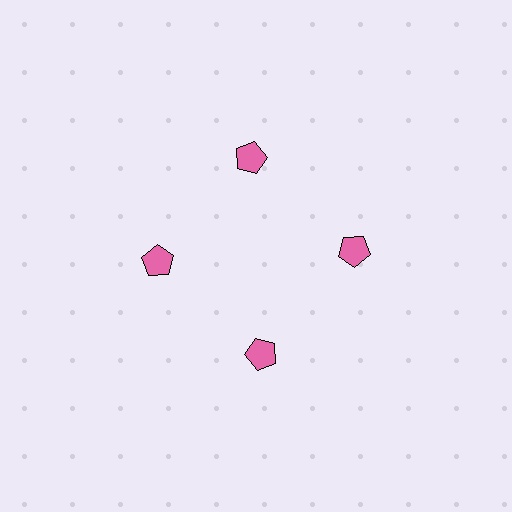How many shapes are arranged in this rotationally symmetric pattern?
There are 4 shapes, arranged in 4 groups of 1.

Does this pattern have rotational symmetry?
Yes, this pattern has 4-fold rotational symmetry. It looks the same after rotating 90 degrees around the center.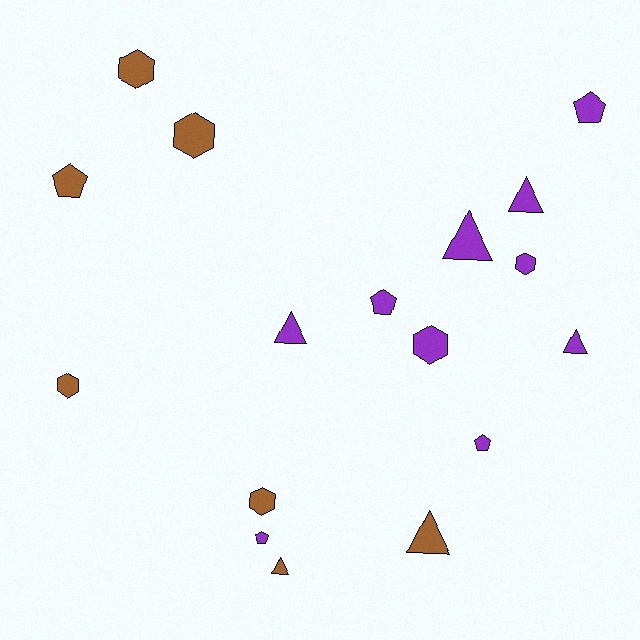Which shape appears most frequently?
Triangle, with 6 objects.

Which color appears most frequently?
Purple, with 10 objects.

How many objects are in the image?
There are 17 objects.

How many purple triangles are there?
There are 4 purple triangles.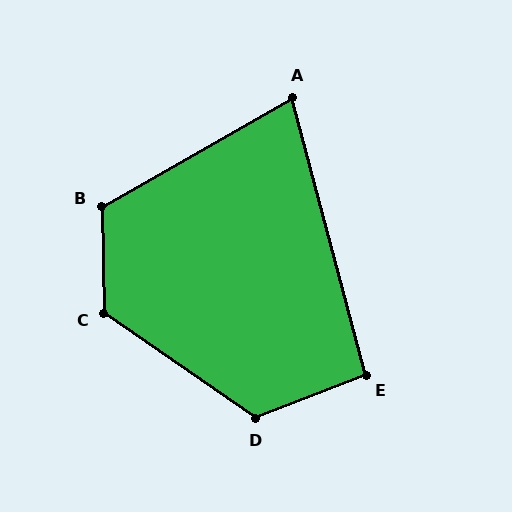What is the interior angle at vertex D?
Approximately 124 degrees (obtuse).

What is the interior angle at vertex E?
Approximately 96 degrees (obtuse).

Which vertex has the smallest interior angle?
A, at approximately 75 degrees.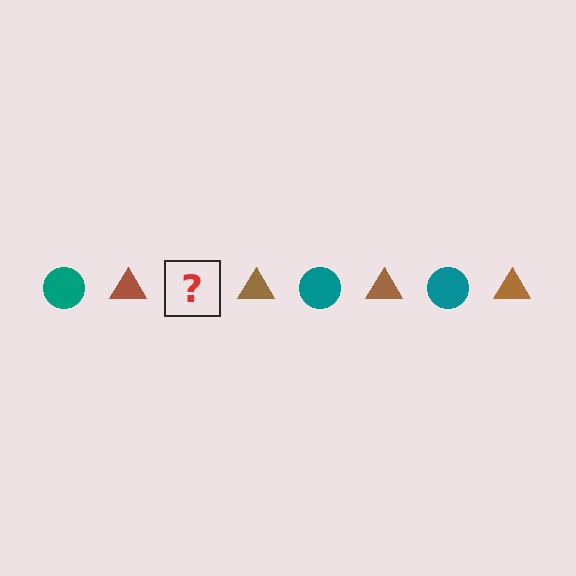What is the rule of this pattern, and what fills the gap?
The rule is that the pattern alternates between teal circle and brown triangle. The gap should be filled with a teal circle.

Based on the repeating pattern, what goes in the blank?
The blank should be a teal circle.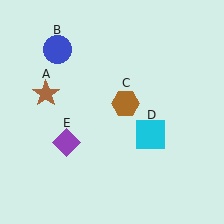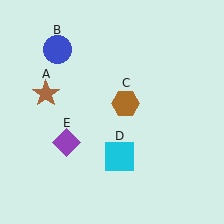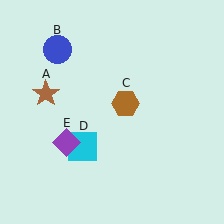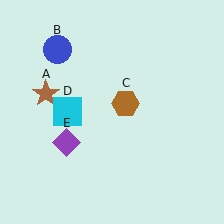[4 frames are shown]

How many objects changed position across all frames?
1 object changed position: cyan square (object D).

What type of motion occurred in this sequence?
The cyan square (object D) rotated clockwise around the center of the scene.